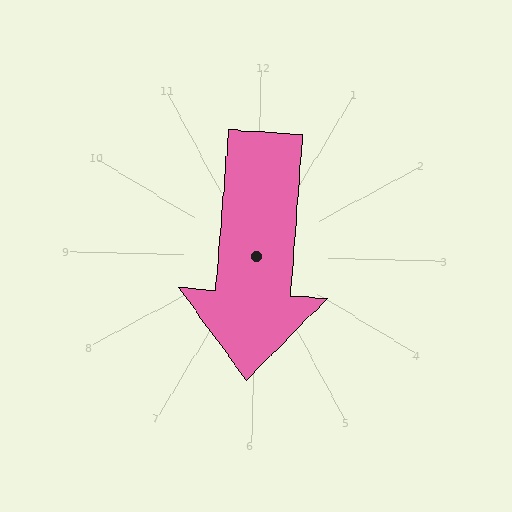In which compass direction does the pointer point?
South.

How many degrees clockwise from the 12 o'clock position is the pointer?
Approximately 183 degrees.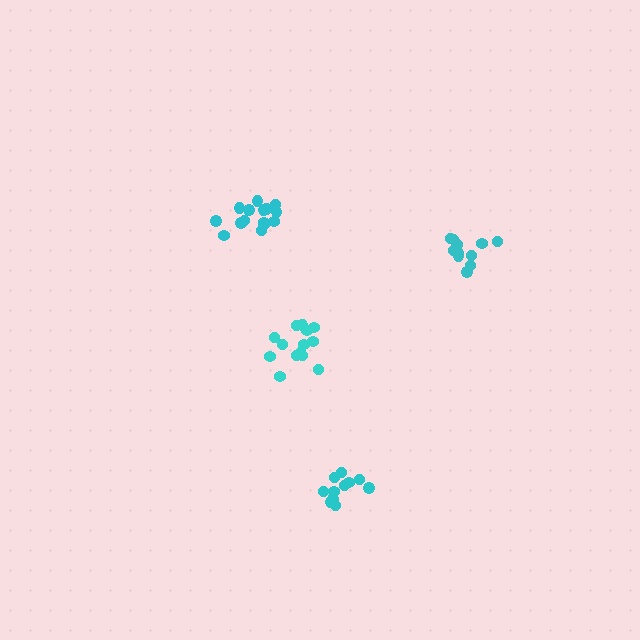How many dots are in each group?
Group 1: 14 dots, Group 2: 11 dots, Group 3: 11 dots, Group 4: 15 dots (51 total).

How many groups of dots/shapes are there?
There are 4 groups.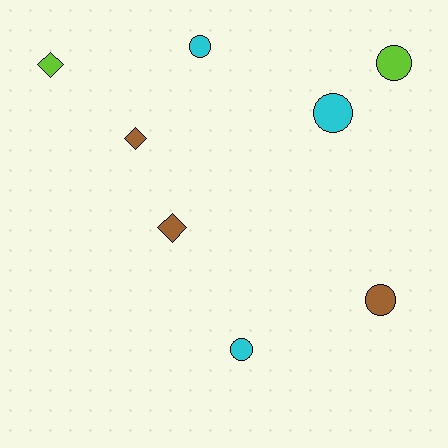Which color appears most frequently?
Cyan, with 3 objects.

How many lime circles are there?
There is 1 lime circle.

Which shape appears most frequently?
Circle, with 5 objects.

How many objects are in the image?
There are 8 objects.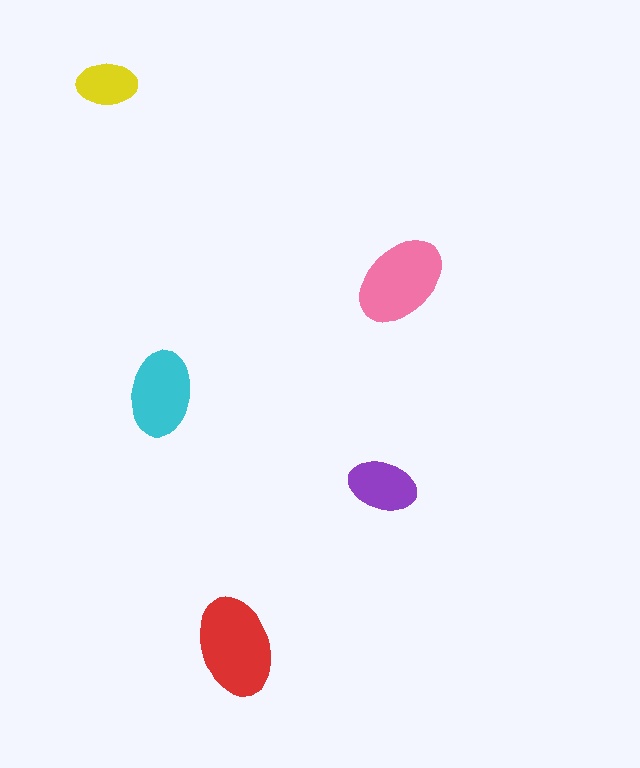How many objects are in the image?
There are 5 objects in the image.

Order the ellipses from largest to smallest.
the red one, the pink one, the cyan one, the purple one, the yellow one.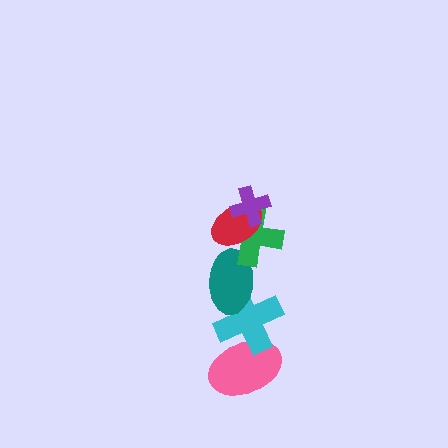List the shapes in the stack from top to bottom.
From top to bottom: the purple cross, the red ellipse, the green cross, the teal ellipse, the cyan cross, the pink ellipse.